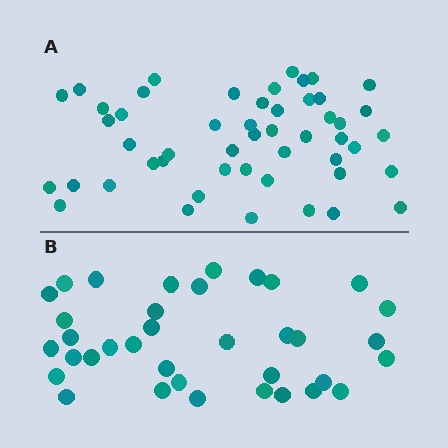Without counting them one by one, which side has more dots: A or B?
Region A (the top region) has more dots.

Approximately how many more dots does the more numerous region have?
Region A has approximately 15 more dots than region B.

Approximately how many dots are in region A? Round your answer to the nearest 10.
About 50 dots.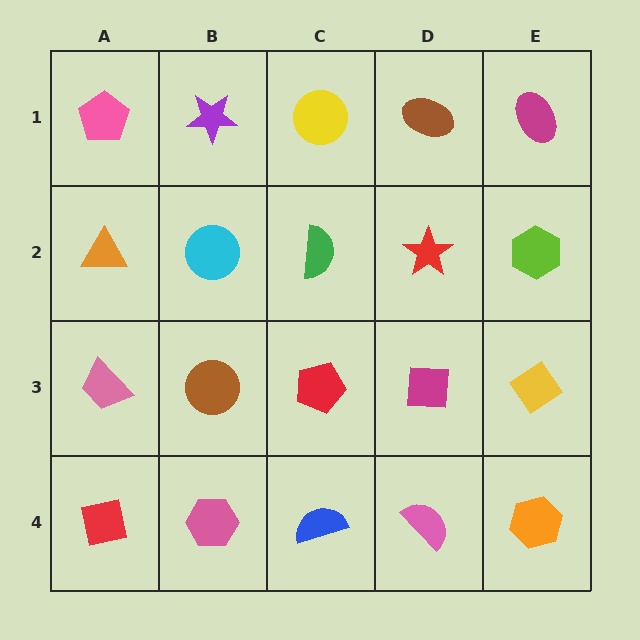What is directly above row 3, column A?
An orange triangle.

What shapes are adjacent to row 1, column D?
A red star (row 2, column D), a yellow circle (row 1, column C), a magenta ellipse (row 1, column E).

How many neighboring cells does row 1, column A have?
2.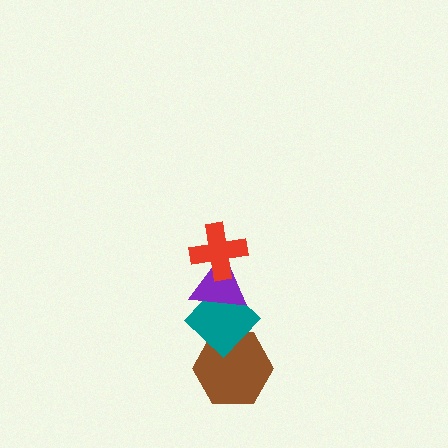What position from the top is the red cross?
The red cross is 1st from the top.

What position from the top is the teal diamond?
The teal diamond is 3rd from the top.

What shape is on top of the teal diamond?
The purple triangle is on top of the teal diamond.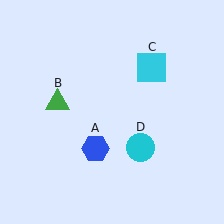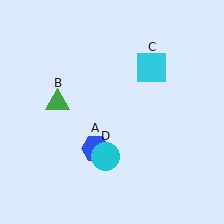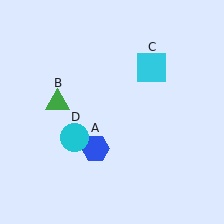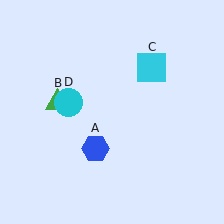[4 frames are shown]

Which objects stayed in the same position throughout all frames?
Blue hexagon (object A) and green triangle (object B) and cyan square (object C) remained stationary.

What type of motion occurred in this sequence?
The cyan circle (object D) rotated clockwise around the center of the scene.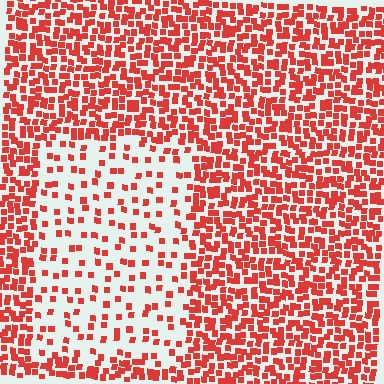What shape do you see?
I see a rectangle.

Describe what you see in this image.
The image contains small red elements arranged at two different densities. A rectangle-shaped region is visible where the elements are less densely packed than the surrounding area.